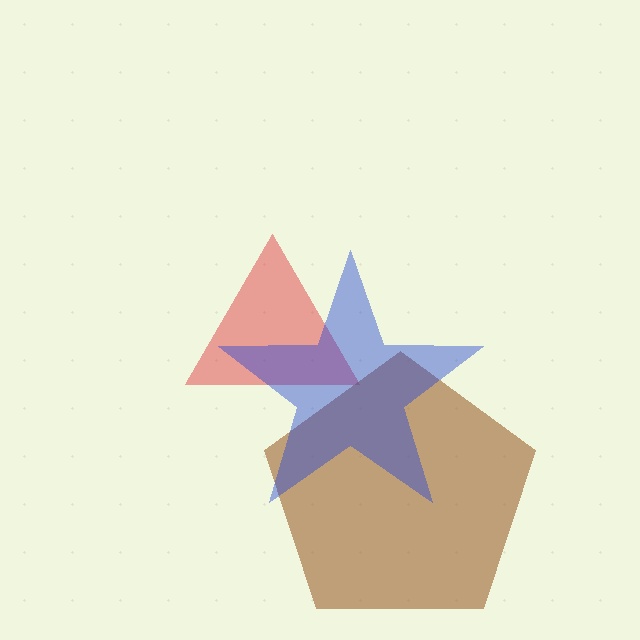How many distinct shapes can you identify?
There are 3 distinct shapes: a red triangle, a brown pentagon, a blue star.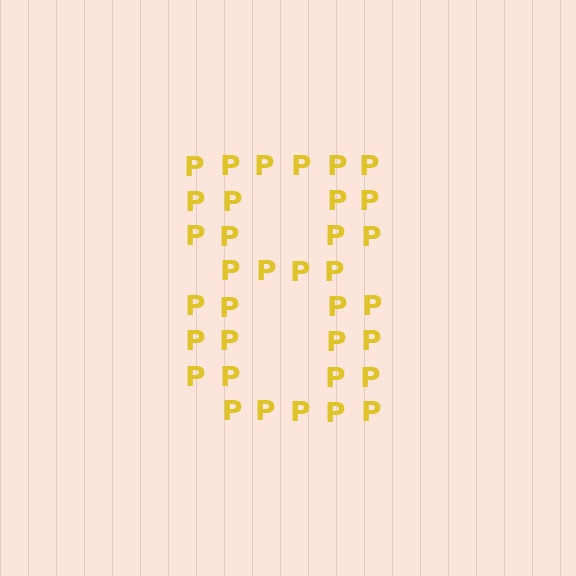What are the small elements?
The small elements are letter P's.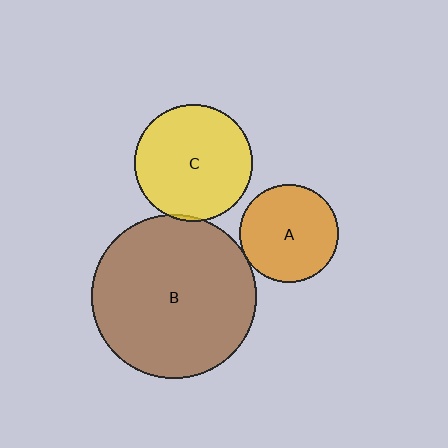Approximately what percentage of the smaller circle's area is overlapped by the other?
Approximately 5%.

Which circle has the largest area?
Circle B (brown).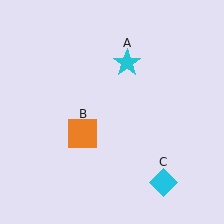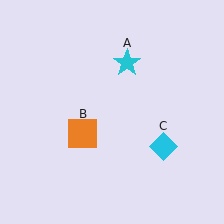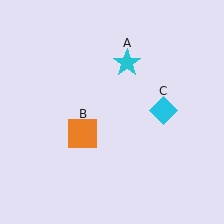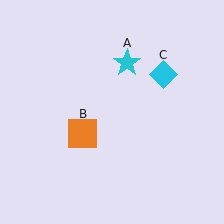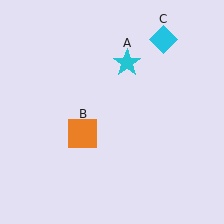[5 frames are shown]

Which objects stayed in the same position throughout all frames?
Cyan star (object A) and orange square (object B) remained stationary.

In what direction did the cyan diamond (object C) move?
The cyan diamond (object C) moved up.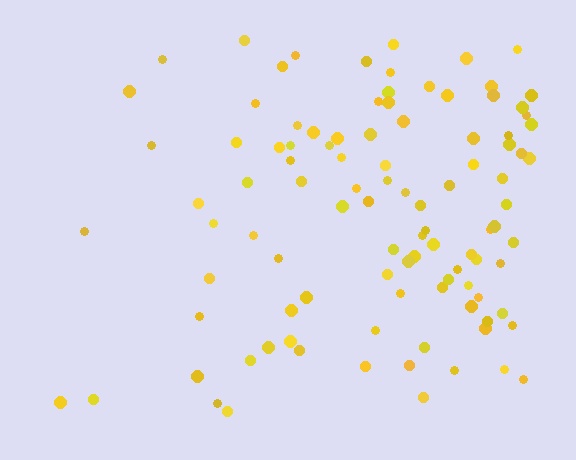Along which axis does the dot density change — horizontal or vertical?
Horizontal.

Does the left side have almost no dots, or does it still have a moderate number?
Still a moderate number, just noticeably fewer than the right.